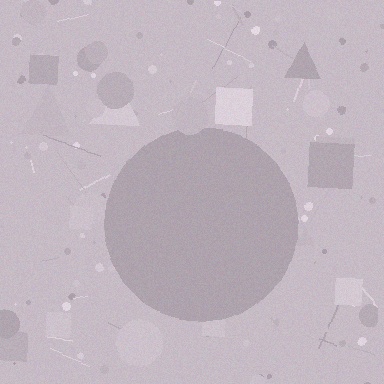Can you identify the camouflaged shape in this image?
The camouflaged shape is a circle.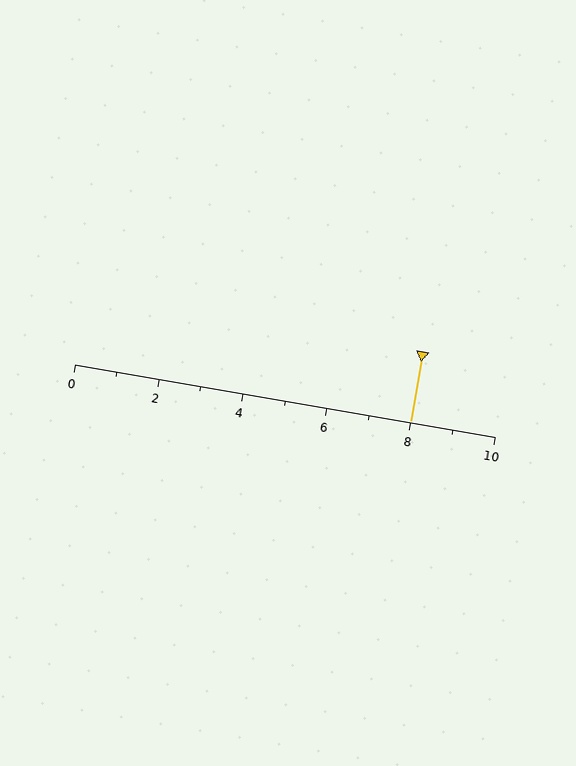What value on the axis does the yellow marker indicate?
The marker indicates approximately 8.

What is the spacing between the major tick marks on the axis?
The major ticks are spaced 2 apart.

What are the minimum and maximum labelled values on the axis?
The axis runs from 0 to 10.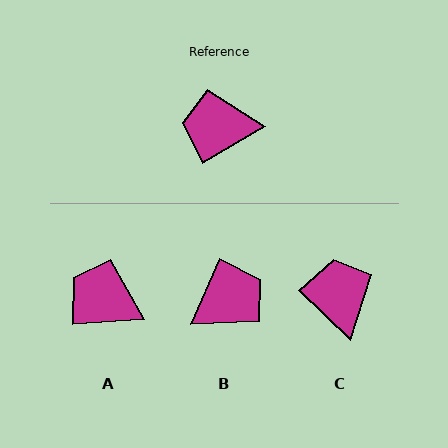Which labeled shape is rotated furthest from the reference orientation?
B, about 144 degrees away.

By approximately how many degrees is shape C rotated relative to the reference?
Approximately 74 degrees clockwise.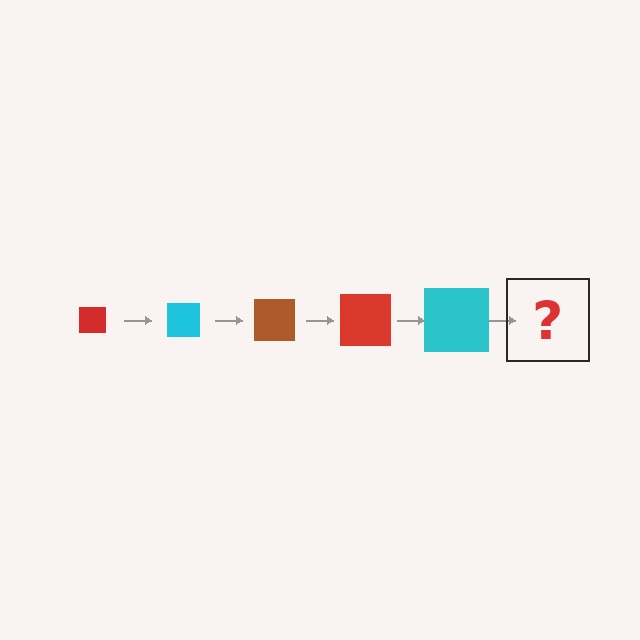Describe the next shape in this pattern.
It should be a brown square, larger than the previous one.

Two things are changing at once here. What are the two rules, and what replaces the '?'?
The two rules are that the square grows larger each step and the color cycles through red, cyan, and brown. The '?' should be a brown square, larger than the previous one.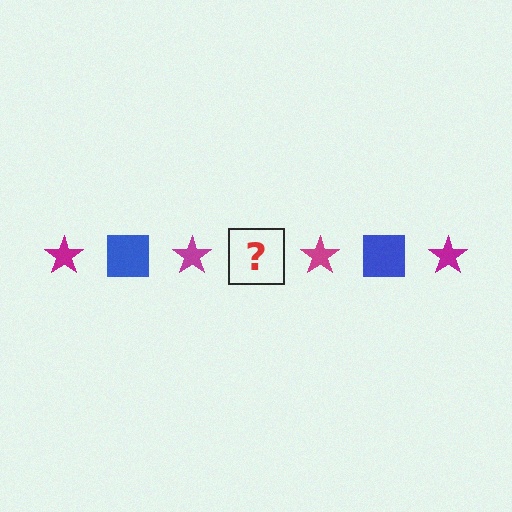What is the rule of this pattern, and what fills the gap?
The rule is that the pattern alternates between magenta star and blue square. The gap should be filled with a blue square.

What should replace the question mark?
The question mark should be replaced with a blue square.